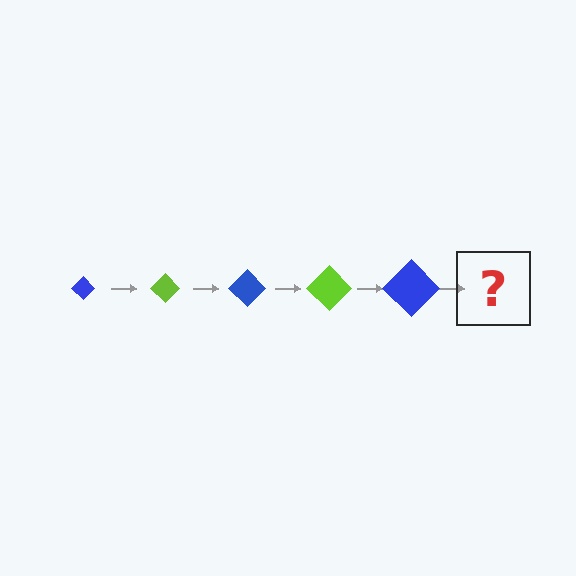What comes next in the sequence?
The next element should be a lime diamond, larger than the previous one.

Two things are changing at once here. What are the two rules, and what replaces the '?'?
The two rules are that the diamond grows larger each step and the color cycles through blue and lime. The '?' should be a lime diamond, larger than the previous one.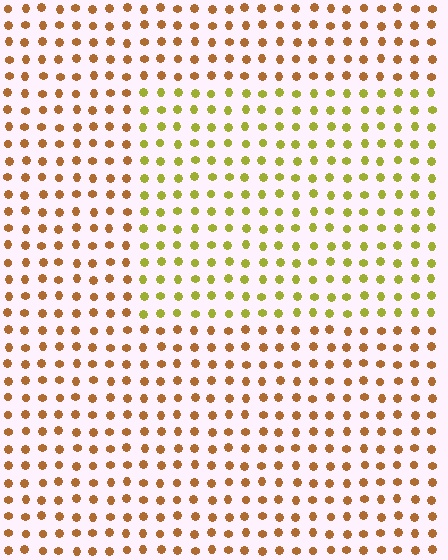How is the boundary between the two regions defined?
The boundary is defined purely by a slight shift in hue (about 41 degrees). Spacing, size, and orientation are identical on both sides.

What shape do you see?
I see a rectangle.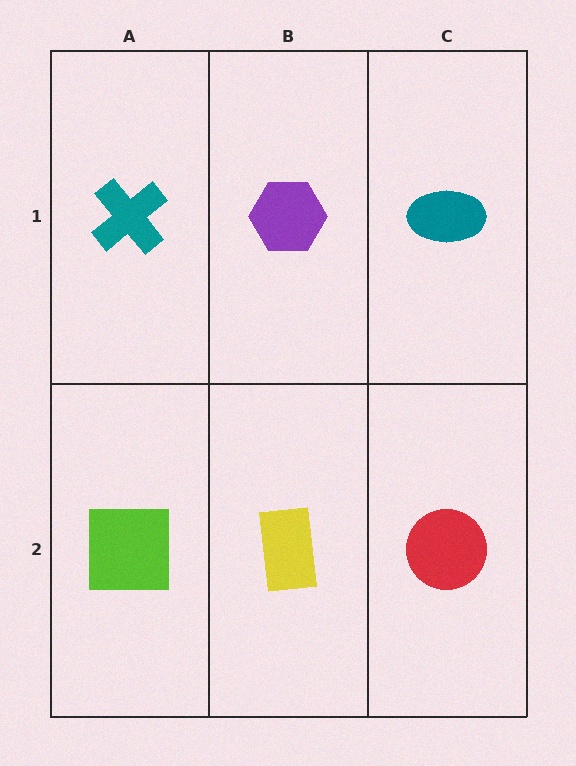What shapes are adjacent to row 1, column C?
A red circle (row 2, column C), a purple hexagon (row 1, column B).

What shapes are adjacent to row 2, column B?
A purple hexagon (row 1, column B), a lime square (row 2, column A), a red circle (row 2, column C).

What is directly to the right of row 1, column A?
A purple hexagon.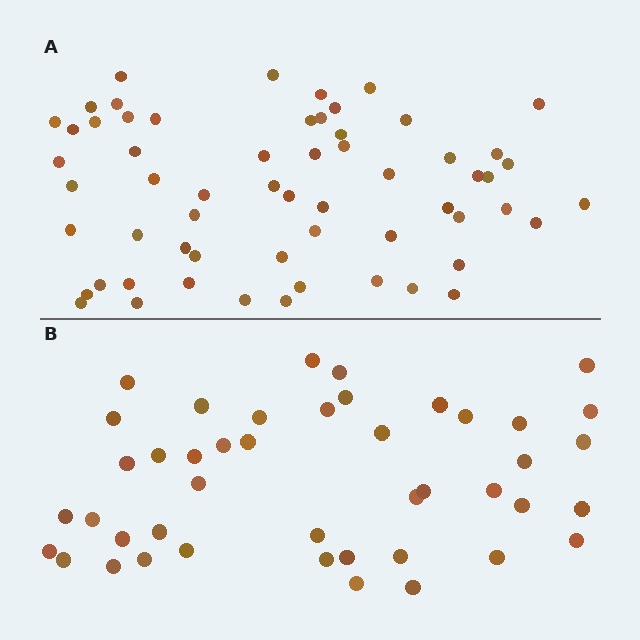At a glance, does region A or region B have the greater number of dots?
Region A (the top region) has more dots.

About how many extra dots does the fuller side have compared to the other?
Region A has approximately 15 more dots than region B.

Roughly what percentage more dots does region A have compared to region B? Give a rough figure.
About 35% more.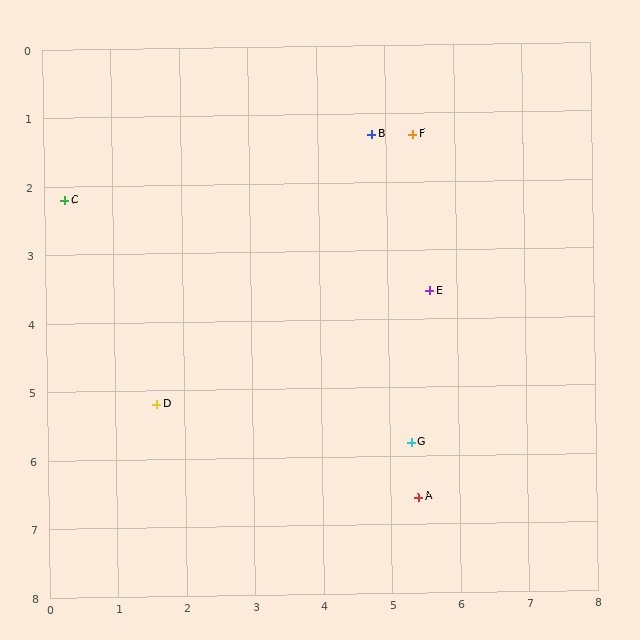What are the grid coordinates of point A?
Point A is at approximately (5.4, 6.6).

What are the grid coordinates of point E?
Point E is at approximately (5.6, 3.6).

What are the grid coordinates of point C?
Point C is at approximately (0.3, 2.2).